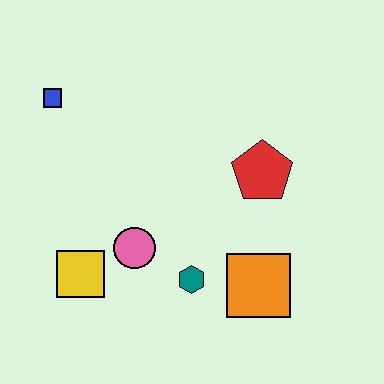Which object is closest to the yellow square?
The pink circle is closest to the yellow square.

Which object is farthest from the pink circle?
The blue square is farthest from the pink circle.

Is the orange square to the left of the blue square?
No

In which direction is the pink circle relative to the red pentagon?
The pink circle is to the left of the red pentagon.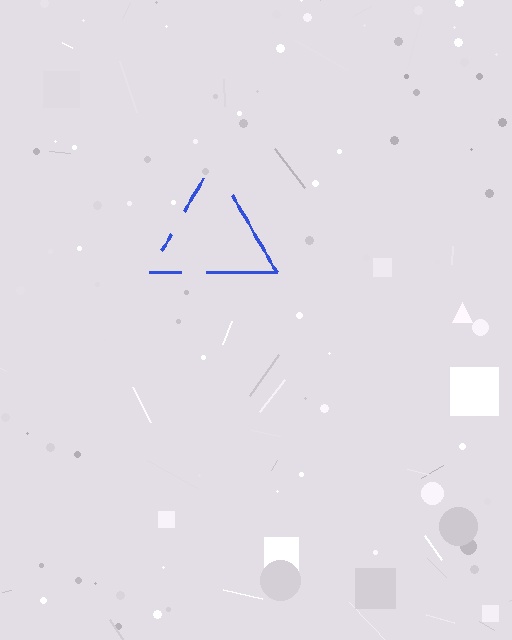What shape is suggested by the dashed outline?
The dashed outline suggests a triangle.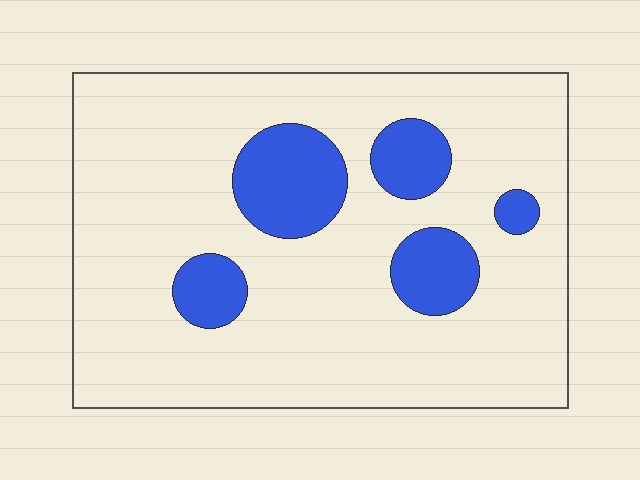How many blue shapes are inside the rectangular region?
5.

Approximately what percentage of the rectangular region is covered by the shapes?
Approximately 15%.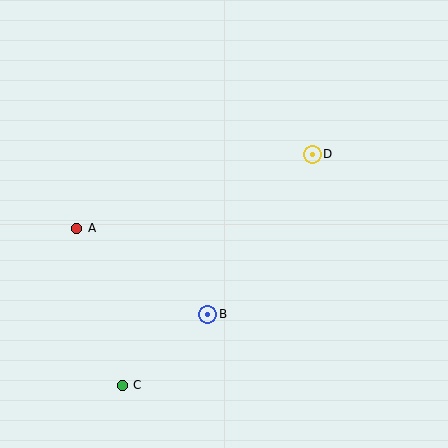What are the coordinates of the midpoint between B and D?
The midpoint between B and D is at (260, 234).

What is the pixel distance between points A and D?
The distance between A and D is 247 pixels.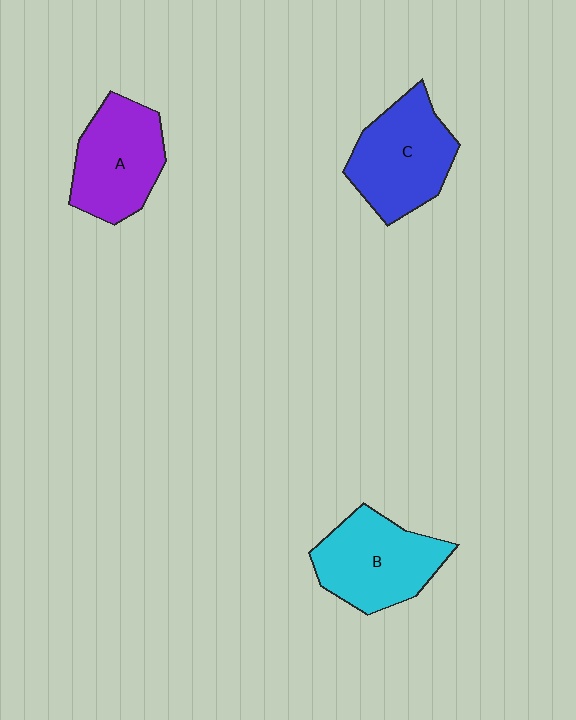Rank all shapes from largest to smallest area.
From largest to smallest: C (blue), B (cyan), A (purple).